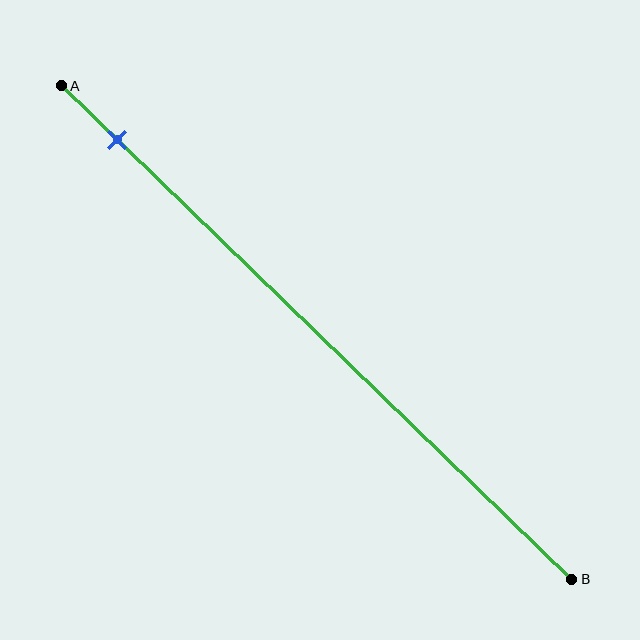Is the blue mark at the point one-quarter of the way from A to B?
No, the mark is at about 10% from A, not at the 25% one-quarter point.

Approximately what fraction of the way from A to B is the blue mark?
The blue mark is approximately 10% of the way from A to B.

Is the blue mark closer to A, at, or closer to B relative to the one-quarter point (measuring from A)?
The blue mark is closer to point A than the one-quarter point of segment AB.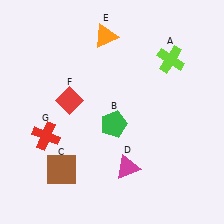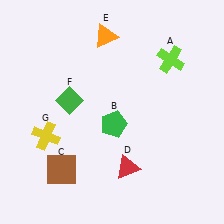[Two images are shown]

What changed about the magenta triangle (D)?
In Image 1, D is magenta. In Image 2, it changed to red.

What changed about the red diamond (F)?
In Image 1, F is red. In Image 2, it changed to green.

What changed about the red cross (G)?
In Image 1, G is red. In Image 2, it changed to yellow.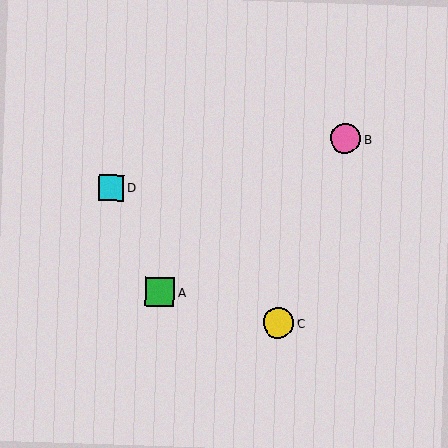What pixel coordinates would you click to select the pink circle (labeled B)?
Click at (346, 138) to select the pink circle B.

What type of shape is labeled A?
Shape A is a green square.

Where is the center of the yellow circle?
The center of the yellow circle is at (278, 323).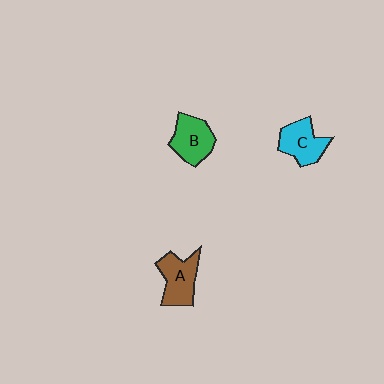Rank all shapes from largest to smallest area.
From largest to smallest: A (brown), B (green), C (cyan).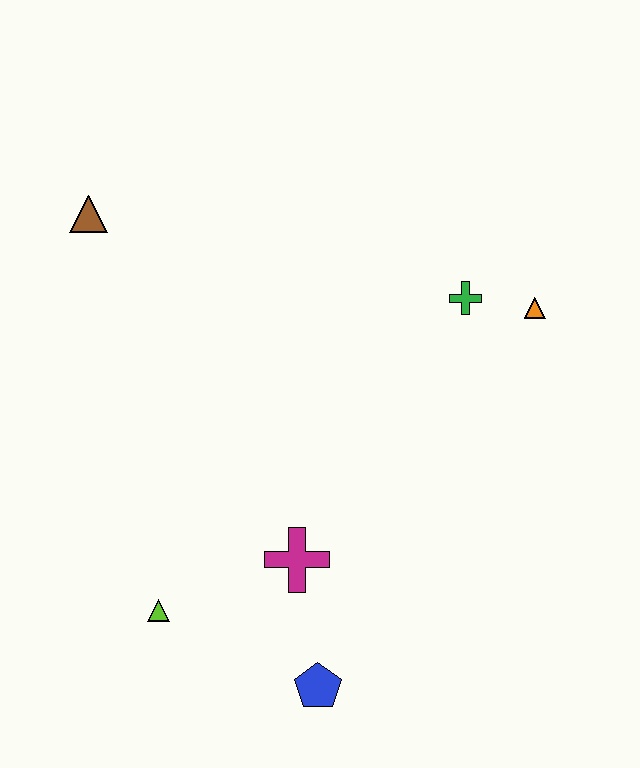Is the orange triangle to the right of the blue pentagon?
Yes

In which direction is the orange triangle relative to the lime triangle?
The orange triangle is to the right of the lime triangle.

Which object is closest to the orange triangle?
The green cross is closest to the orange triangle.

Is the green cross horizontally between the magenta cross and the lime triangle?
No